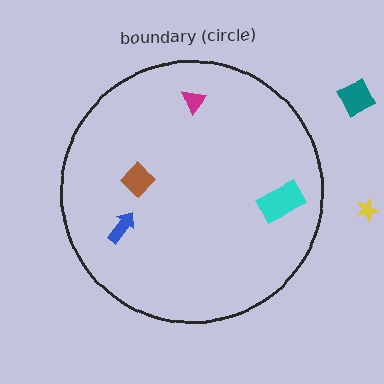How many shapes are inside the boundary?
4 inside, 2 outside.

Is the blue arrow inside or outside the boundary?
Inside.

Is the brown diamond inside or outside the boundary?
Inside.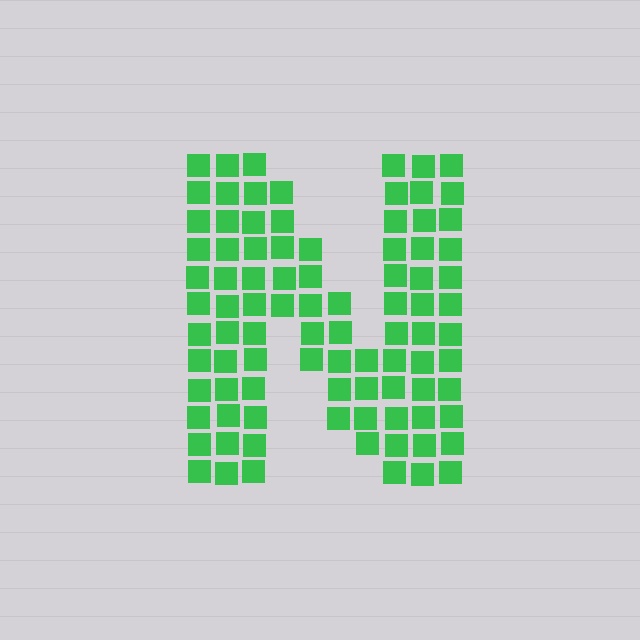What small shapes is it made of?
It is made of small squares.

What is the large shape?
The large shape is the letter N.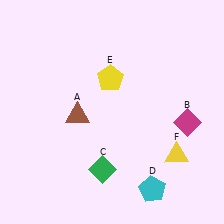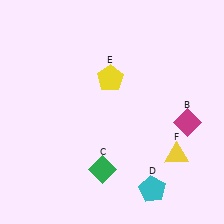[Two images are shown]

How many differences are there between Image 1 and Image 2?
There is 1 difference between the two images.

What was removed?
The brown triangle (A) was removed in Image 2.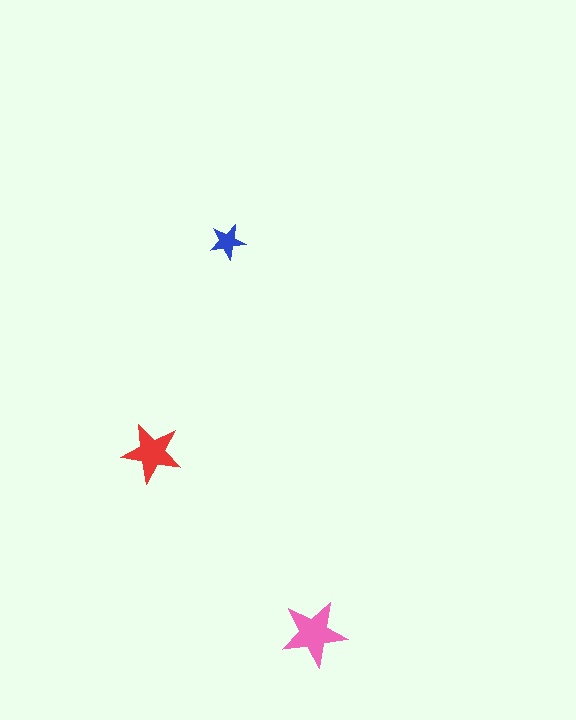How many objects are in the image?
There are 3 objects in the image.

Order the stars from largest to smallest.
the pink one, the red one, the blue one.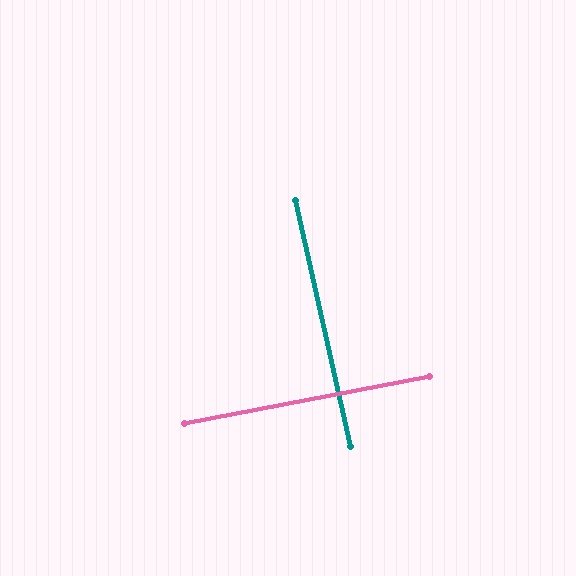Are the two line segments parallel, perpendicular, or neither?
Perpendicular — they meet at approximately 88°.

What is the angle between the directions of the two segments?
Approximately 88 degrees.